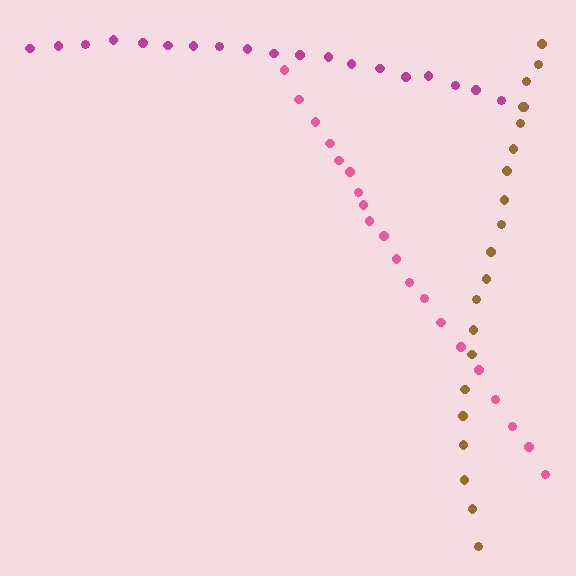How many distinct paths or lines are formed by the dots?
There are 3 distinct paths.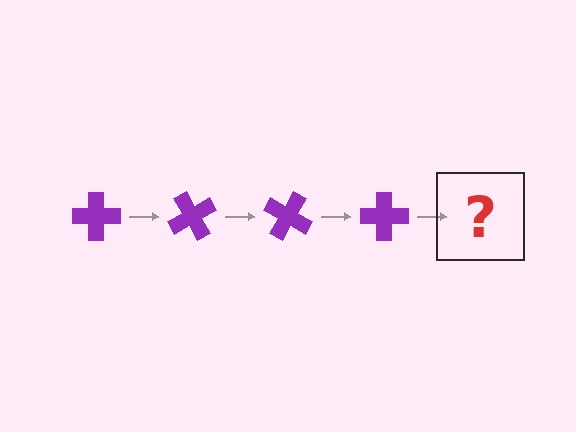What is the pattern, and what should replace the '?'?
The pattern is that the cross rotates 60 degrees each step. The '?' should be a purple cross rotated 240 degrees.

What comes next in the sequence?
The next element should be a purple cross rotated 240 degrees.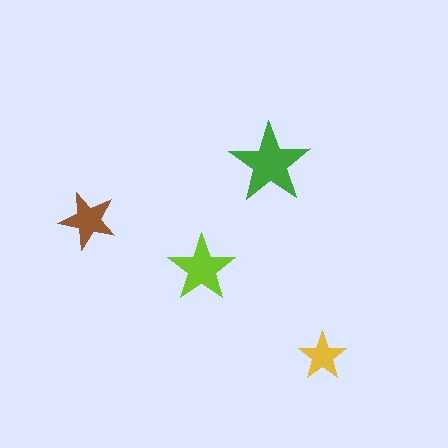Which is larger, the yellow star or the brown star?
The brown one.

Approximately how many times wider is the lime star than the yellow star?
About 1.5 times wider.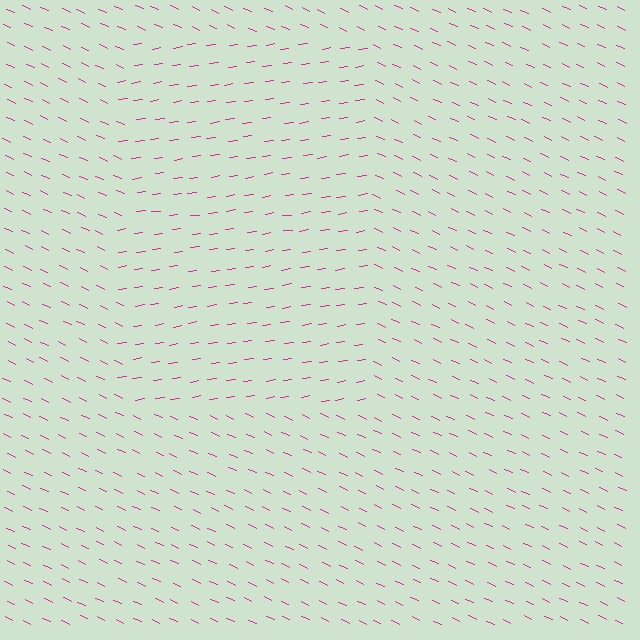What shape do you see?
I see a rectangle.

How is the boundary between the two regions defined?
The boundary is defined purely by a change in line orientation (approximately 33 degrees difference). All lines are the same color and thickness.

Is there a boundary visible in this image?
Yes, there is a texture boundary formed by a change in line orientation.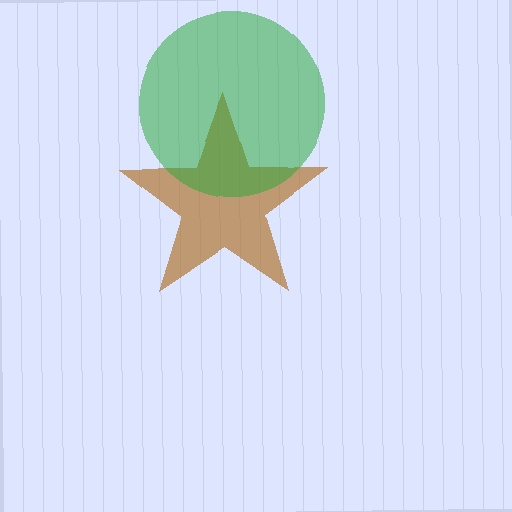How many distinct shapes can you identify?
There are 2 distinct shapes: a brown star, a green circle.